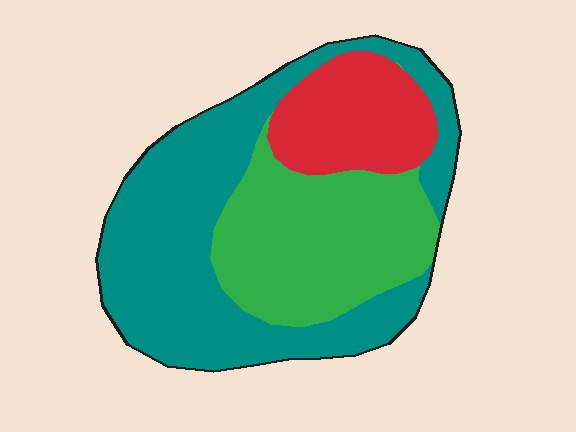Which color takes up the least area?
Red, at roughly 20%.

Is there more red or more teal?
Teal.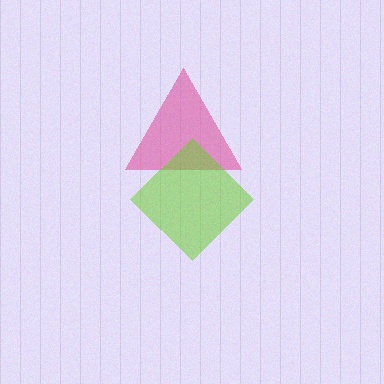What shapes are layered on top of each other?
The layered shapes are: a pink triangle, a lime diamond.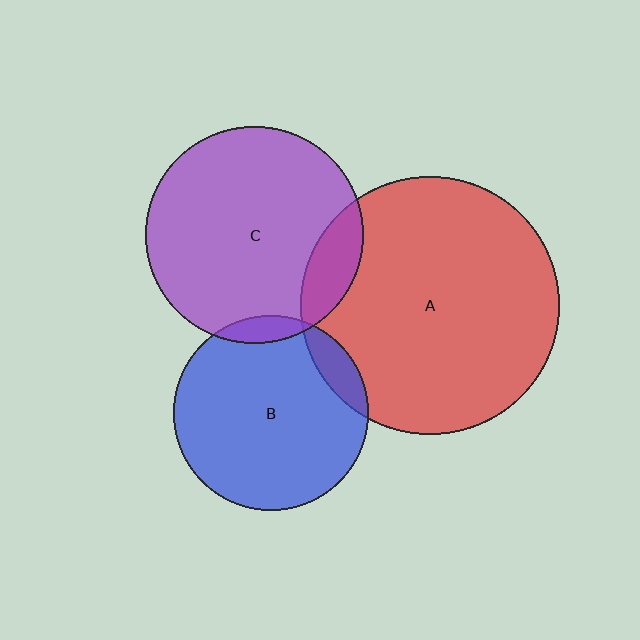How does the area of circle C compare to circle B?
Approximately 1.2 times.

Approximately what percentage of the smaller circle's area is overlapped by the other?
Approximately 10%.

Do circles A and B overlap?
Yes.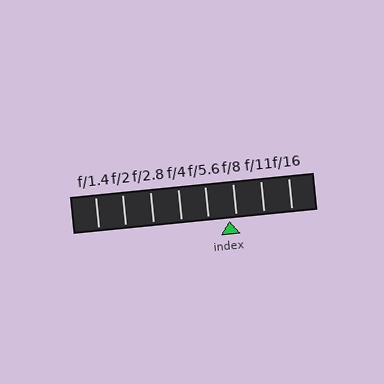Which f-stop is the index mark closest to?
The index mark is closest to f/8.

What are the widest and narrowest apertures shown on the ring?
The widest aperture shown is f/1.4 and the narrowest is f/16.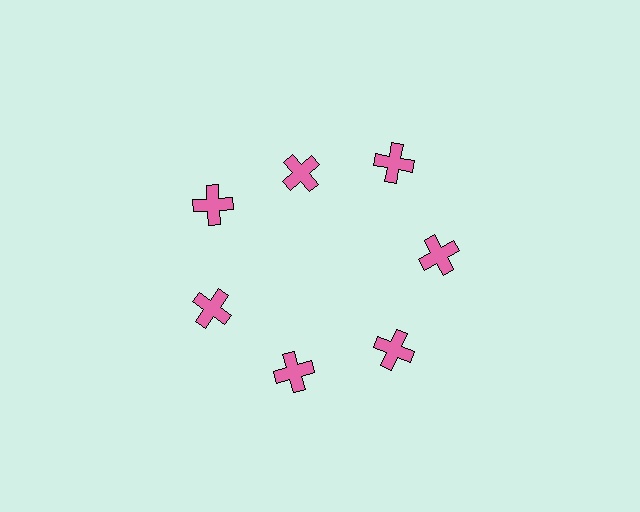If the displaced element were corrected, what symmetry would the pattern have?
It would have 7-fold rotational symmetry — the pattern would map onto itself every 51 degrees.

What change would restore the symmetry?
The symmetry would be restored by moving it outward, back onto the ring so that all 7 crosses sit at equal angles and equal distance from the center.